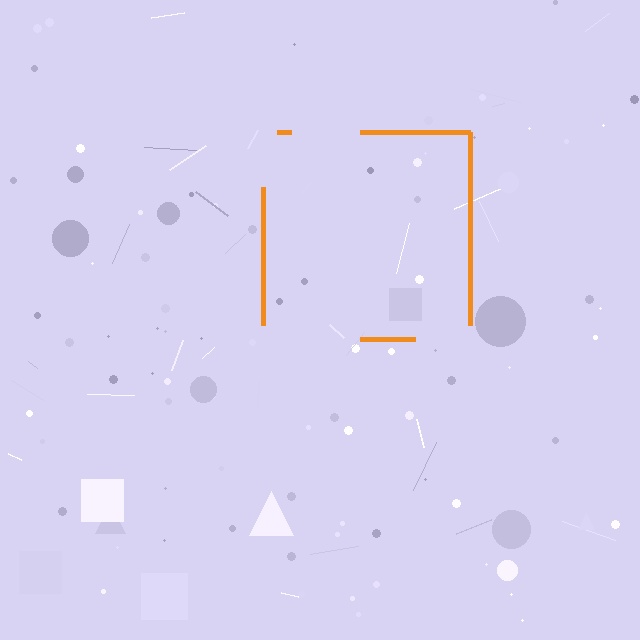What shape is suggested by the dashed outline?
The dashed outline suggests a square.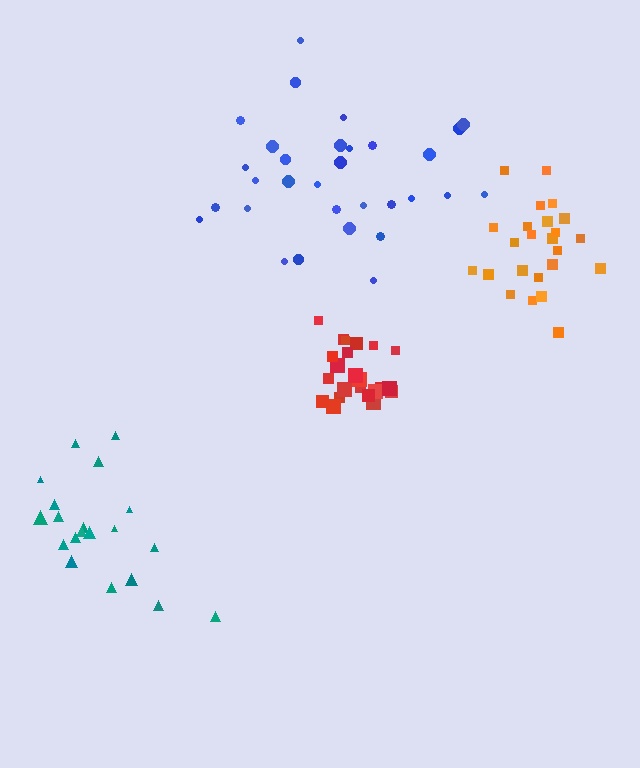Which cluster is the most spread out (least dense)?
Blue.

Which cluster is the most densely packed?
Red.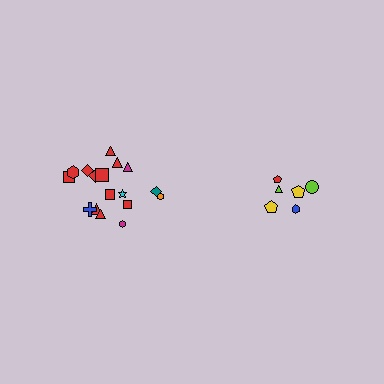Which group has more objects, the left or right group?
The left group.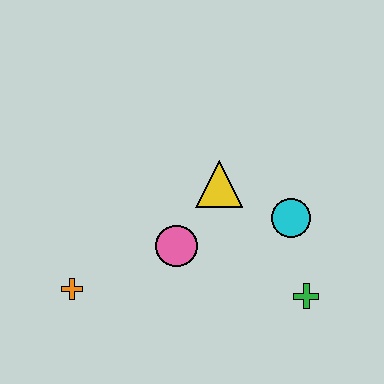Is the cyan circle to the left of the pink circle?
No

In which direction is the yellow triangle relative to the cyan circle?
The yellow triangle is to the left of the cyan circle.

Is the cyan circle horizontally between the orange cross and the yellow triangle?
No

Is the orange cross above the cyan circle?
No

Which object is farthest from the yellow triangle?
The orange cross is farthest from the yellow triangle.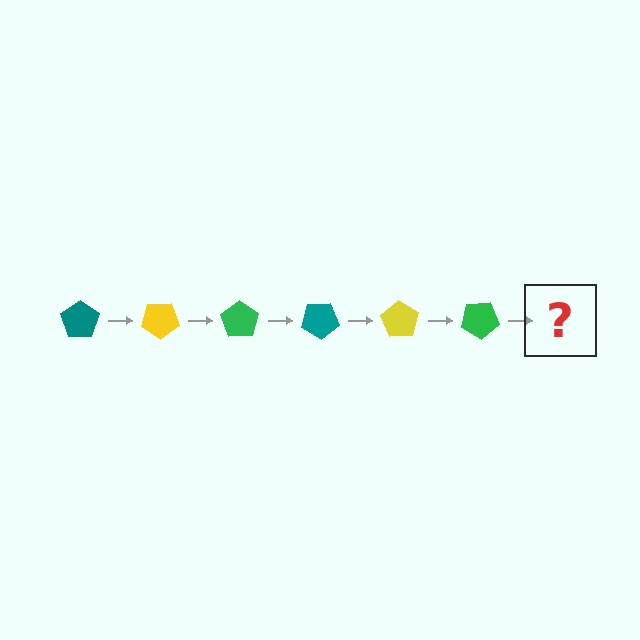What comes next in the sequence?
The next element should be a teal pentagon, rotated 210 degrees from the start.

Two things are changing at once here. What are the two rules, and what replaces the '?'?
The two rules are that it rotates 35 degrees each step and the color cycles through teal, yellow, and green. The '?' should be a teal pentagon, rotated 210 degrees from the start.